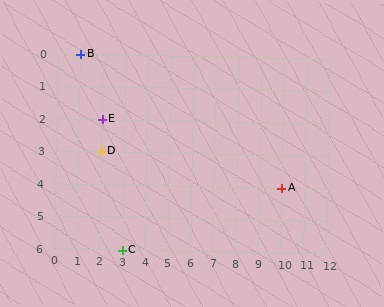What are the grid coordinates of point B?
Point B is at grid coordinates (1, 0).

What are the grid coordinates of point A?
Point A is at grid coordinates (10, 4).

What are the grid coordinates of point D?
Point D is at grid coordinates (2, 3).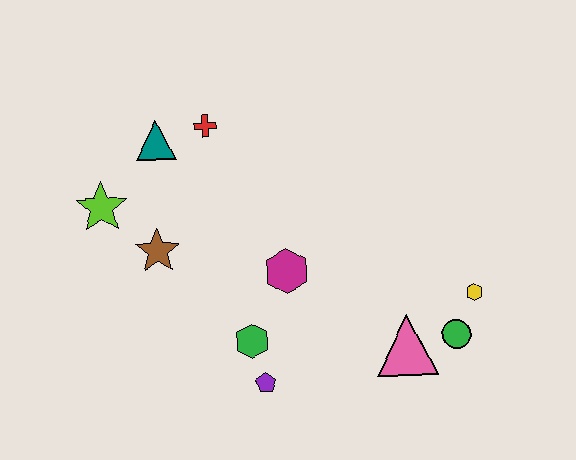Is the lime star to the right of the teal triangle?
No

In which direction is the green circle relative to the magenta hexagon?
The green circle is to the right of the magenta hexagon.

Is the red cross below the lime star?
No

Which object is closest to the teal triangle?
The red cross is closest to the teal triangle.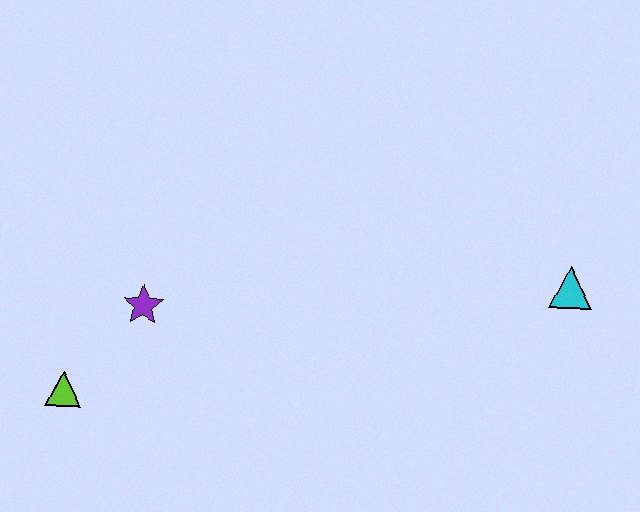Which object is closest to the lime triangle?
The purple star is closest to the lime triangle.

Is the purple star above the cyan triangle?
No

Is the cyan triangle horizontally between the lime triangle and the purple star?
No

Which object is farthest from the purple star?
The cyan triangle is farthest from the purple star.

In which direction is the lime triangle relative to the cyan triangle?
The lime triangle is to the left of the cyan triangle.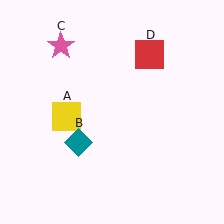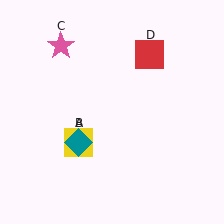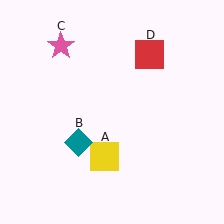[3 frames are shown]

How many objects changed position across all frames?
1 object changed position: yellow square (object A).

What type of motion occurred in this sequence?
The yellow square (object A) rotated counterclockwise around the center of the scene.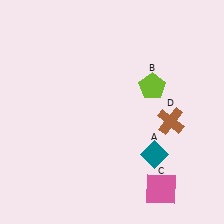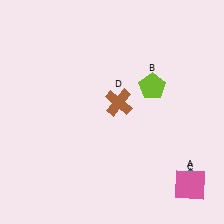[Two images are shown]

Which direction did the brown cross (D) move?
The brown cross (D) moved left.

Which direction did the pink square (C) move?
The pink square (C) moved right.